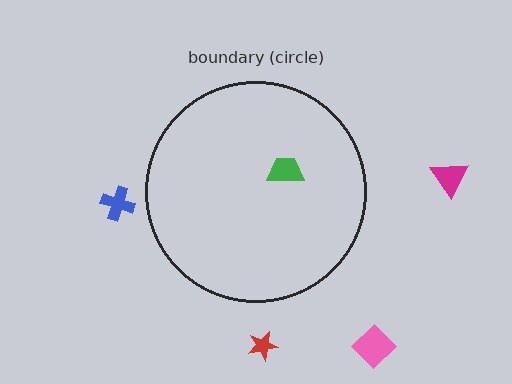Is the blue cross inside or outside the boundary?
Outside.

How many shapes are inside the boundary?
1 inside, 4 outside.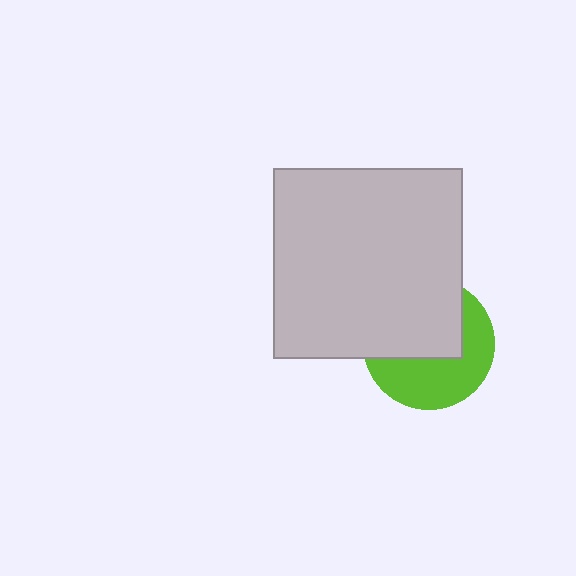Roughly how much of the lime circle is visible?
About half of it is visible (roughly 48%).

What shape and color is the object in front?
The object in front is a light gray square.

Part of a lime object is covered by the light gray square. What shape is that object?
It is a circle.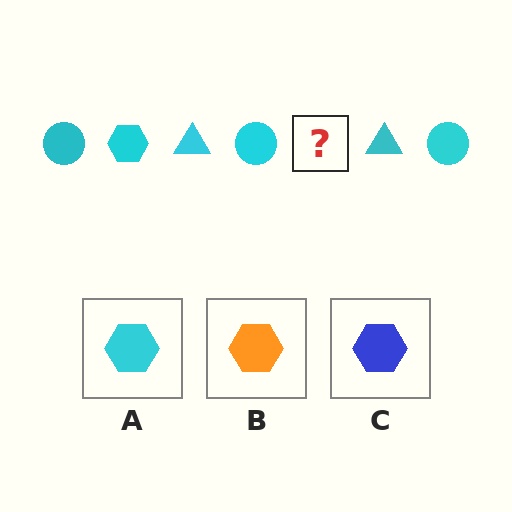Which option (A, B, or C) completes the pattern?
A.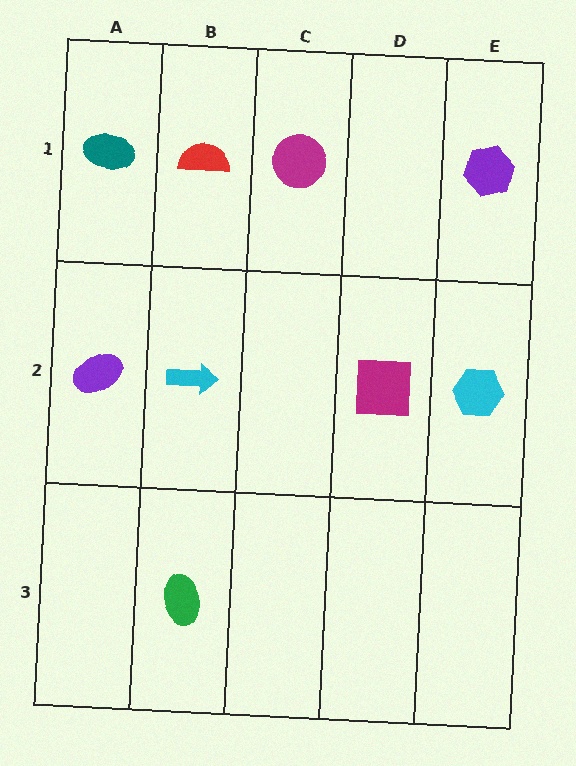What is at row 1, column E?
A purple hexagon.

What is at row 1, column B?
A red semicircle.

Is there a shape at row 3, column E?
No, that cell is empty.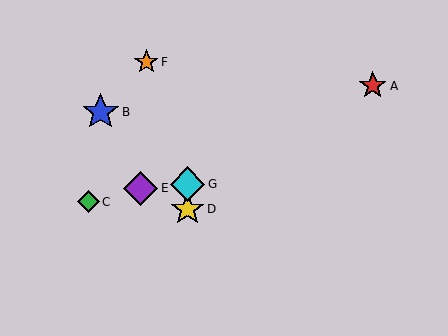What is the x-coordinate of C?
Object C is at x≈88.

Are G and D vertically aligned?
Yes, both are at x≈188.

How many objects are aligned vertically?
2 objects (D, G) are aligned vertically.